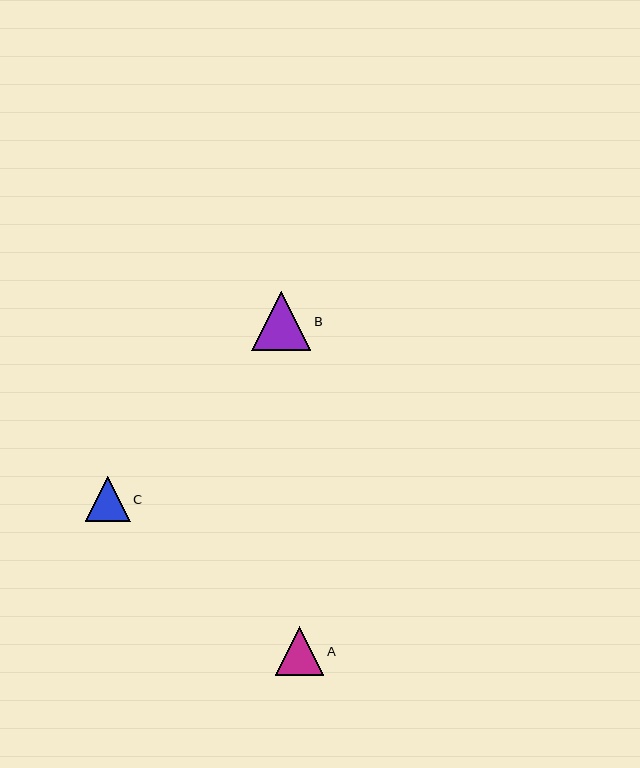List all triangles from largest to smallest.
From largest to smallest: B, A, C.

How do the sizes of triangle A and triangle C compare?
Triangle A and triangle C are approximately the same size.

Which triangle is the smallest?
Triangle C is the smallest with a size of approximately 45 pixels.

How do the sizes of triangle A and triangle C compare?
Triangle A and triangle C are approximately the same size.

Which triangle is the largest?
Triangle B is the largest with a size of approximately 60 pixels.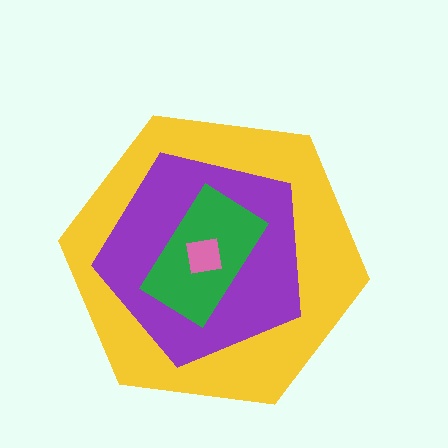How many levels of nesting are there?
4.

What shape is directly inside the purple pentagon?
The green rectangle.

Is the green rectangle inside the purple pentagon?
Yes.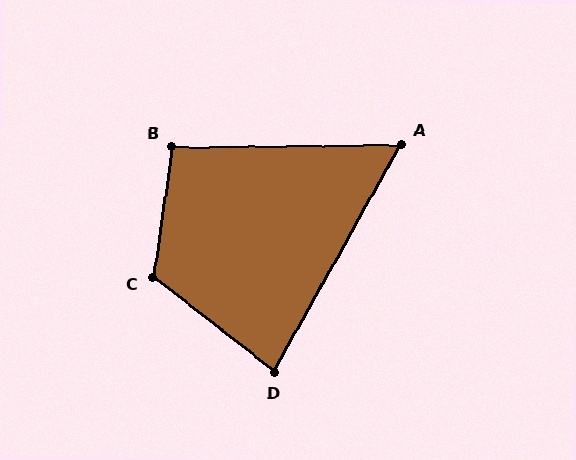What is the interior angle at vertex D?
Approximately 81 degrees (acute).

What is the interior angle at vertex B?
Approximately 99 degrees (obtuse).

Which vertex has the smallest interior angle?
A, at approximately 60 degrees.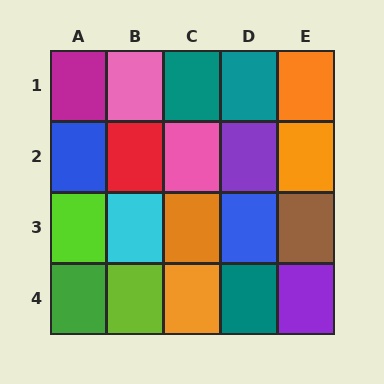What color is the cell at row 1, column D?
Teal.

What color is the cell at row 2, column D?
Purple.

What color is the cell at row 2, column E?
Orange.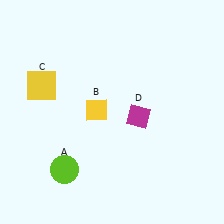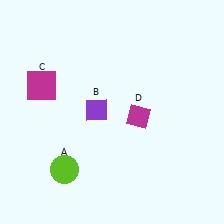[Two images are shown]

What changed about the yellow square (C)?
In Image 1, C is yellow. In Image 2, it changed to magenta.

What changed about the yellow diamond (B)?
In Image 1, B is yellow. In Image 2, it changed to purple.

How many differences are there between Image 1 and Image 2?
There are 2 differences between the two images.